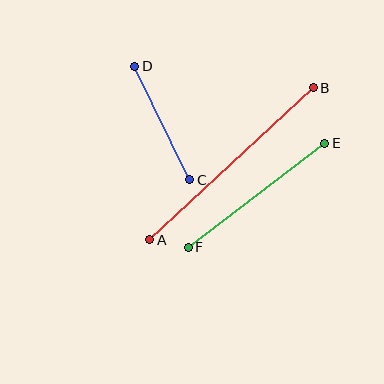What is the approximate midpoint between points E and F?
The midpoint is at approximately (256, 195) pixels.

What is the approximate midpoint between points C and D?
The midpoint is at approximately (162, 123) pixels.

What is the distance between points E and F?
The distance is approximately 171 pixels.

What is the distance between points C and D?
The distance is approximately 126 pixels.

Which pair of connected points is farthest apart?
Points A and B are farthest apart.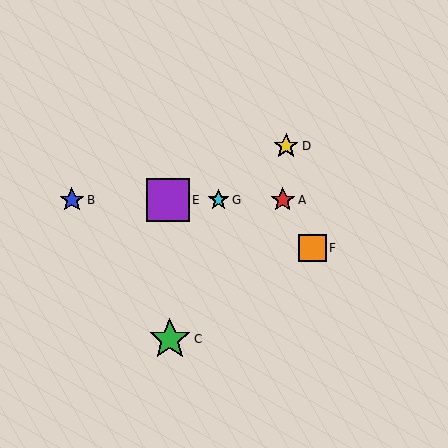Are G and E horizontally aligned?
Yes, both are at y≈200.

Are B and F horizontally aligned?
No, B is at y≈200 and F is at y≈248.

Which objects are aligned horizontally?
Objects A, B, E, G are aligned horizontally.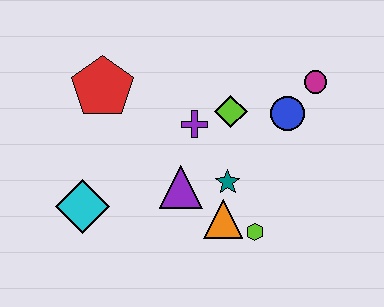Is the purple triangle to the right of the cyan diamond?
Yes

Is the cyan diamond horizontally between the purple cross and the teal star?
No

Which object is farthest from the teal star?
The red pentagon is farthest from the teal star.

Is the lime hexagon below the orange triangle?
Yes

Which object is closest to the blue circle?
The magenta circle is closest to the blue circle.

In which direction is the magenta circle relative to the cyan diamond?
The magenta circle is to the right of the cyan diamond.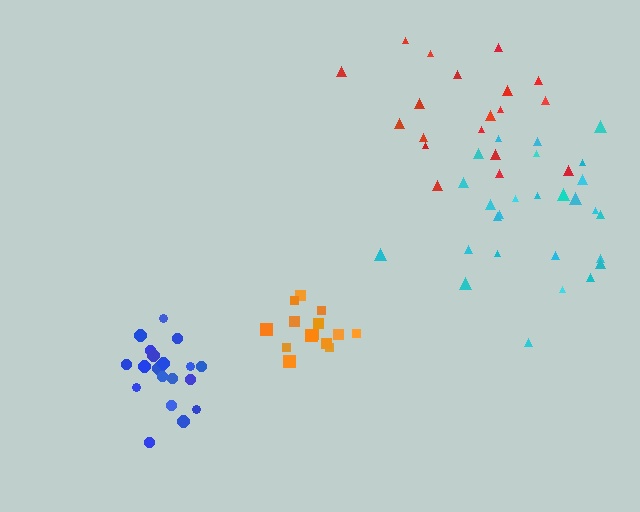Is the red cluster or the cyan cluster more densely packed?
Cyan.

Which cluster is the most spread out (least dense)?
Red.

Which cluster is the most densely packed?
Orange.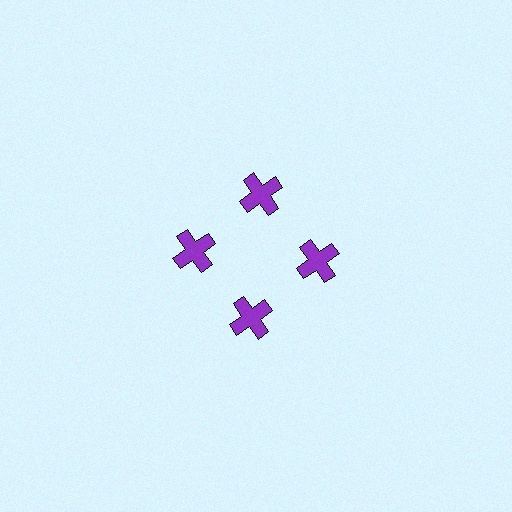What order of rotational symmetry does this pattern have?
This pattern has 4-fold rotational symmetry.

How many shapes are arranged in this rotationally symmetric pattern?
There are 4 shapes, arranged in 4 groups of 1.